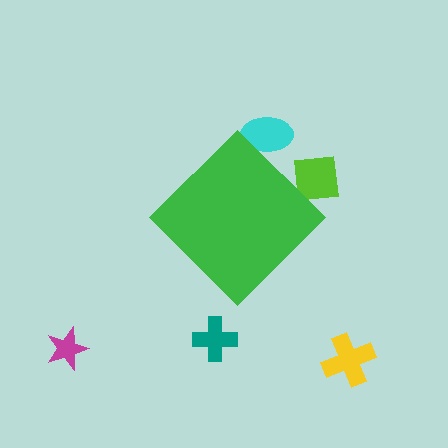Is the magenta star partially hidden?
No, the magenta star is fully visible.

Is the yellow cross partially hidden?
No, the yellow cross is fully visible.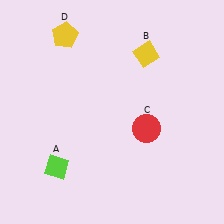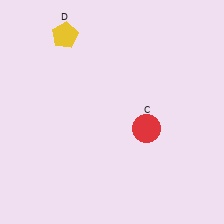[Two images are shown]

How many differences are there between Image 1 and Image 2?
There are 2 differences between the two images.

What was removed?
The lime diamond (A), the yellow diamond (B) were removed in Image 2.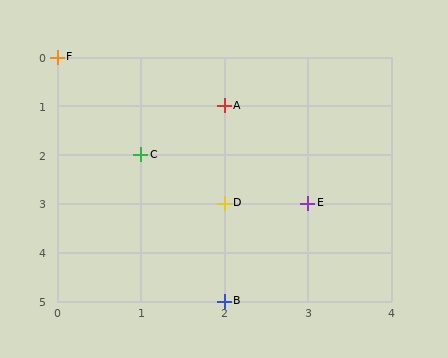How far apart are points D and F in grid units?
Points D and F are 2 columns and 3 rows apart (about 3.6 grid units diagonally).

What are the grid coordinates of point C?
Point C is at grid coordinates (1, 2).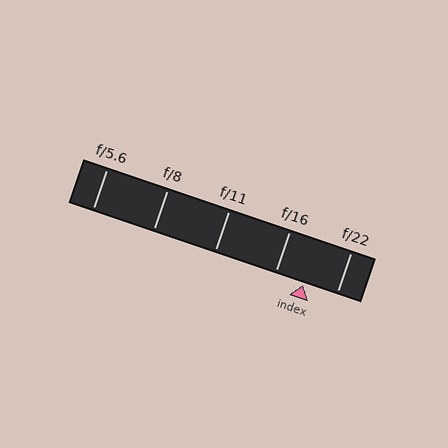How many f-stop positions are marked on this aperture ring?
There are 5 f-stop positions marked.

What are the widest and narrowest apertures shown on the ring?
The widest aperture shown is f/5.6 and the narrowest is f/22.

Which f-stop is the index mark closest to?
The index mark is closest to f/16.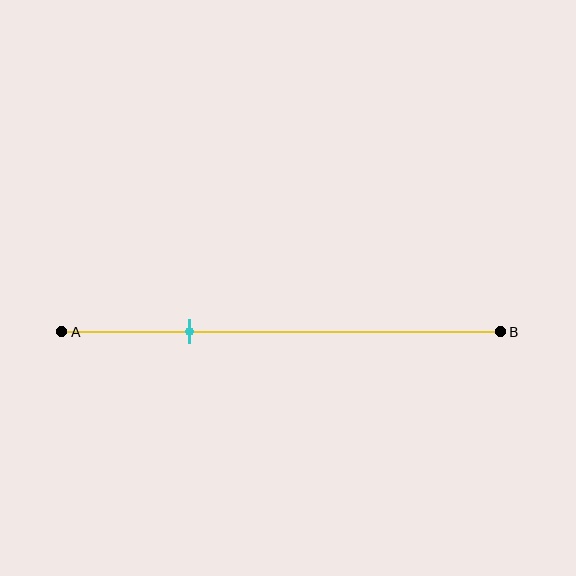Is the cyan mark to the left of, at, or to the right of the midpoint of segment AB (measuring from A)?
The cyan mark is to the left of the midpoint of segment AB.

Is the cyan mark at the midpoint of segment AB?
No, the mark is at about 30% from A, not at the 50% midpoint.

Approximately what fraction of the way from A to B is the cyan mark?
The cyan mark is approximately 30% of the way from A to B.